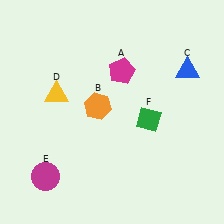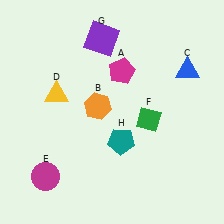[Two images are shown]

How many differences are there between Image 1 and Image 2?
There are 2 differences between the two images.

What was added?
A purple square (G), a teal pentagon (H) were added in Image 2.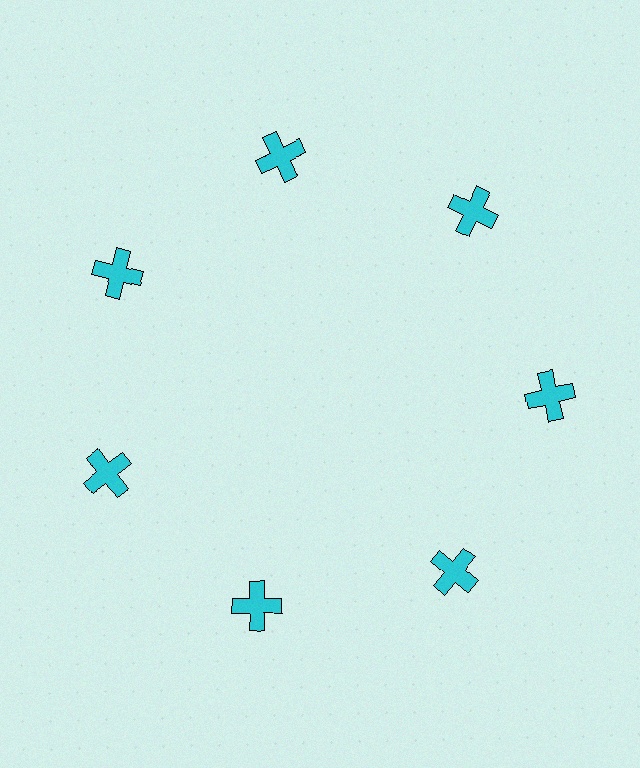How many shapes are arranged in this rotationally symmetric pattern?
There are 7 shapes, arranged in 7 groups of 1.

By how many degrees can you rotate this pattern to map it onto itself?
The pattern maps onto itself every 51 degrees of rotation.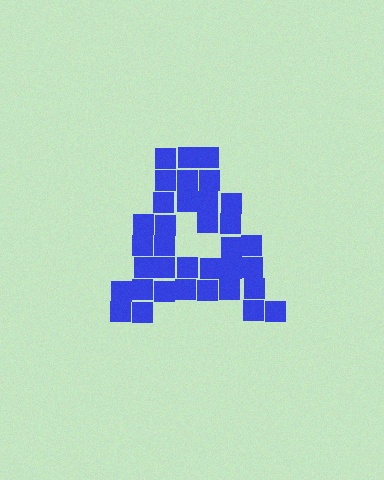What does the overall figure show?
The overall figure shows the letter A.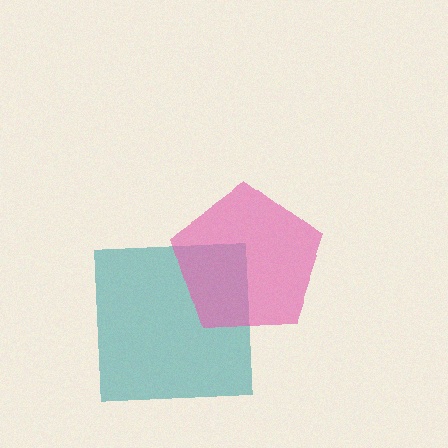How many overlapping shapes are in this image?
There are 2 overlapping shapes in the image.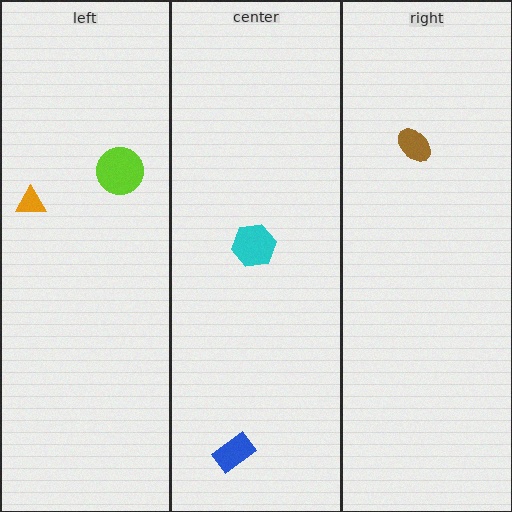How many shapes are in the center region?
2.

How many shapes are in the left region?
2.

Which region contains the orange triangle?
The left region.